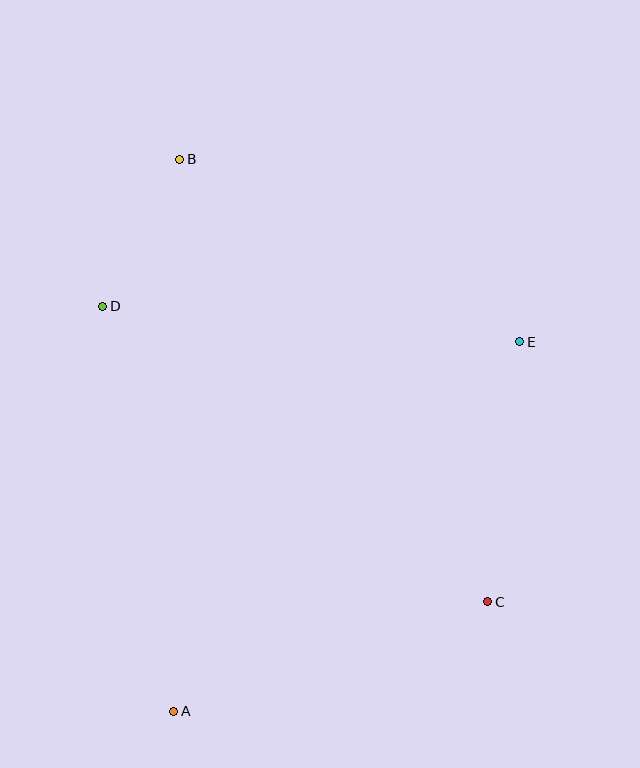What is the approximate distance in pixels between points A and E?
The distance between A and E is approximately 506 pixels.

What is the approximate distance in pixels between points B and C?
The distance between B and C is approximately 539 pixels.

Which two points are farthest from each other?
Points A and B are farthest from each other.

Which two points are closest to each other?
Points B and D are closest to each other.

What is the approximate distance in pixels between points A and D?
The distance between A and D is approximately 411 pixels.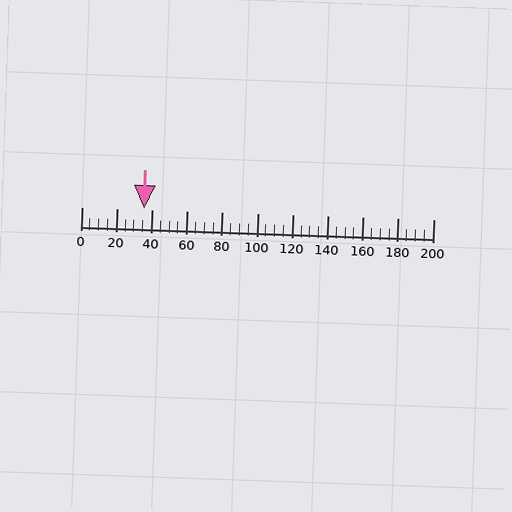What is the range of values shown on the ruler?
The ruler shows values from 0 to 200.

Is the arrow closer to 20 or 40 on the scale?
The arrow is closer to 40.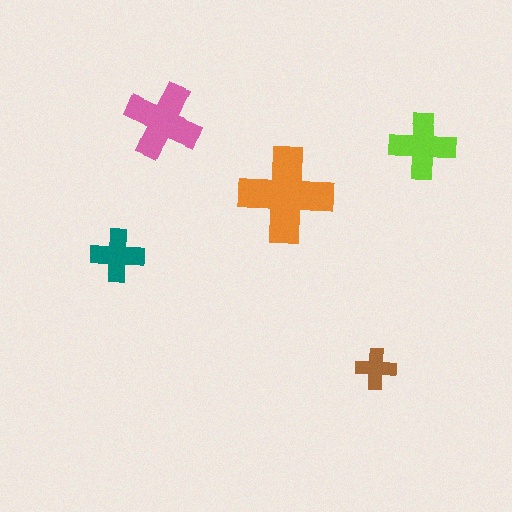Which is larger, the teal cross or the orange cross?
The orange one.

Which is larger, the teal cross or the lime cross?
The lime one.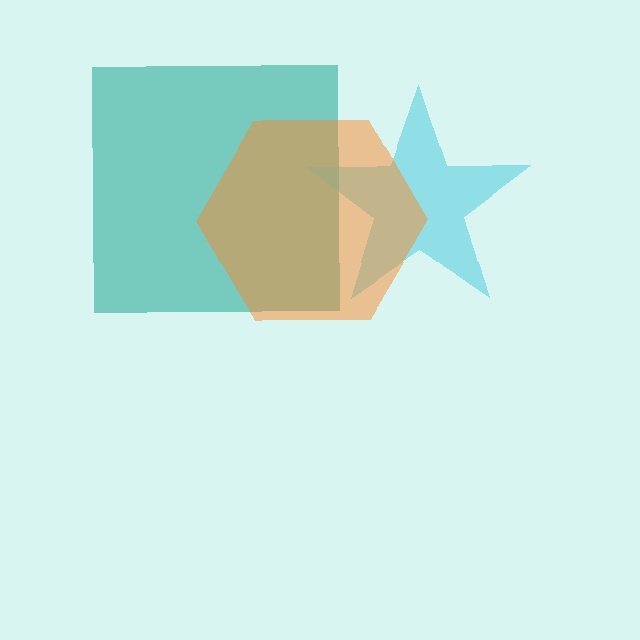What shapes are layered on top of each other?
The layered shapes are: a teal square, a cyan star, an orange hexagon.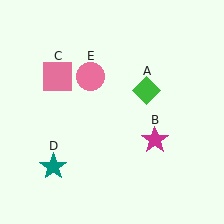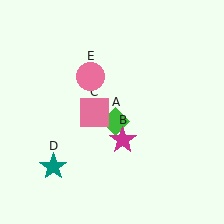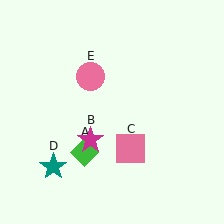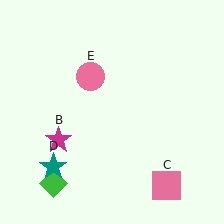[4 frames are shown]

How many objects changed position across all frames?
3 objects changed position: green diamond (object A), magenta star (object B), pink square (object C).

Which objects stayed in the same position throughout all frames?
Teal star (object D) and pink circle (object E) remained stationary.